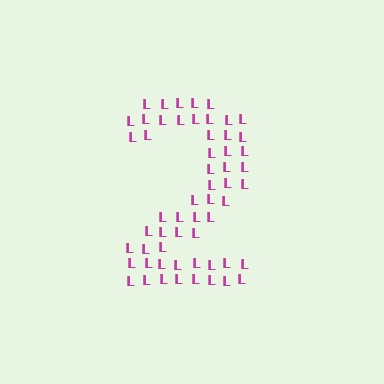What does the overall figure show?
The overall figure shows the digit 2.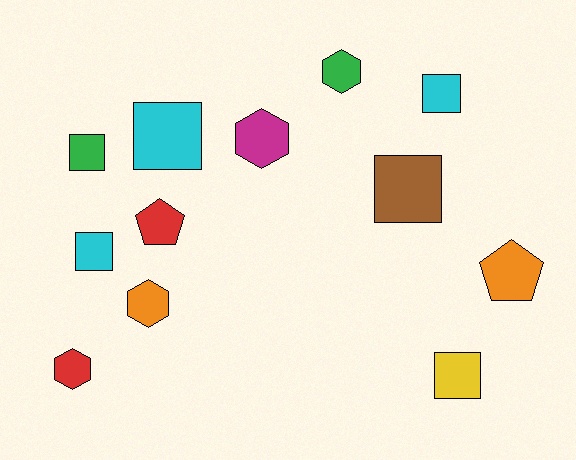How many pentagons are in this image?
There are 2 pentagons.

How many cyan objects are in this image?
There are 3 cyan objects.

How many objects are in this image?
There are 12 objects.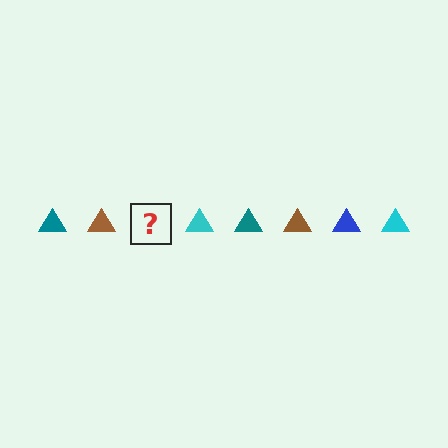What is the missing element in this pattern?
The missing element is a blue triangle.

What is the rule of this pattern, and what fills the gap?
The rule is that the pattern cycles through teal, brown, blue, cyan triangles. The gap should be filled with a blue triangle.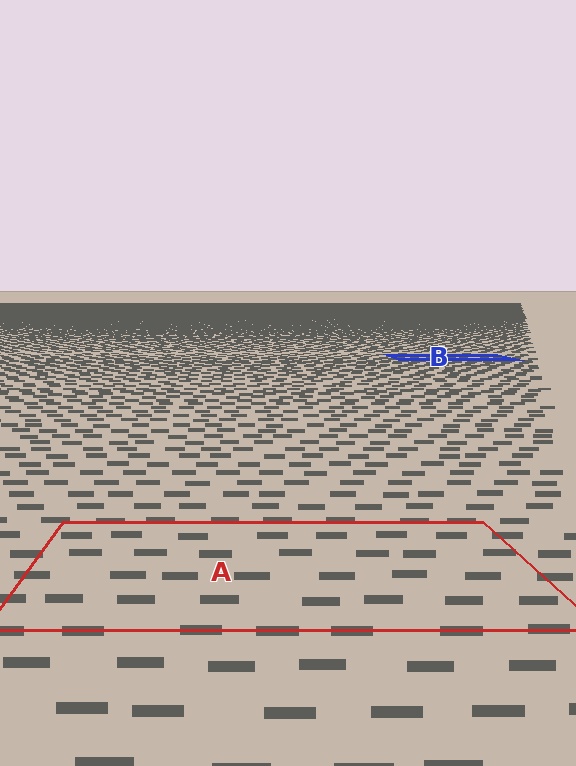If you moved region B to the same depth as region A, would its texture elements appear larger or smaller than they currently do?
They would appear larger. At a closer depth, the same texture elements are projected at a bigger on-screen size.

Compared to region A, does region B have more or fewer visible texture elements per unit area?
Region B has more texture elements per unit area — they are packed more densely because it is farther away.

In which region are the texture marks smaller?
The texture marks are smaller in region B, because it is farther away.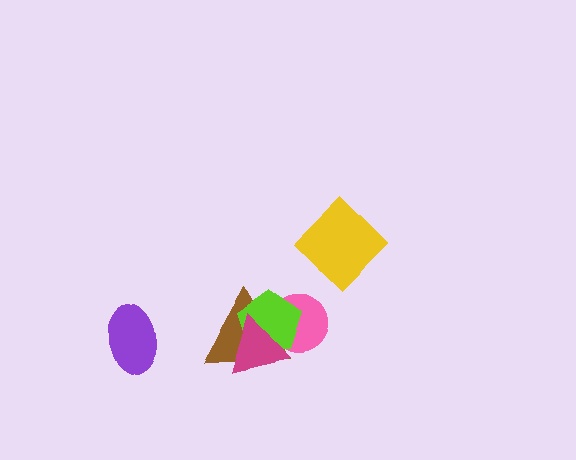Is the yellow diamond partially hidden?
No, no other shape covers it.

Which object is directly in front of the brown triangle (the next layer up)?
The lime pentagon is directly in front of the brown triangle.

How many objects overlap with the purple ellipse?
0 objects overlap with the purple ellipse.